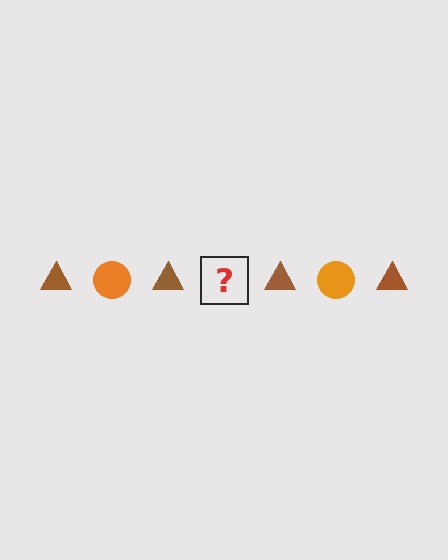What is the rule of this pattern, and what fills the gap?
The rule is that the pattern alternates between brown triangle and orange circle. The gap should be filled with an orange circle.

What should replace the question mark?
The question mark should be replaced with an orange circle.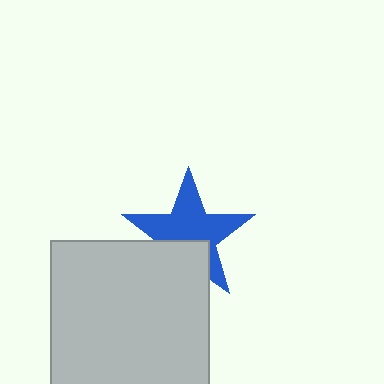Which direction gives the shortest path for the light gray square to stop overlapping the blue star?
Moving down gives the shortest separation.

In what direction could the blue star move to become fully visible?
The blue star could move up. That would shift it out from behind the light gray square entirely.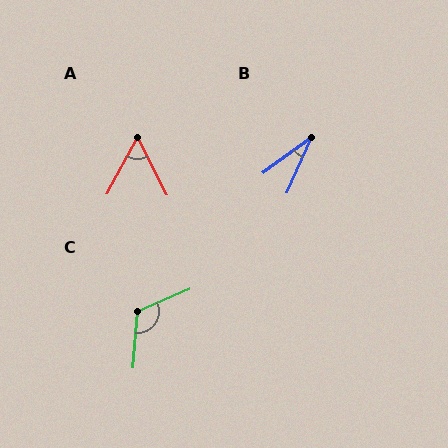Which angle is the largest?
C, at approximately 118 degrees.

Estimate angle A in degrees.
Approximately 55 degrees.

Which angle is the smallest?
B, at approximately 30 degrees.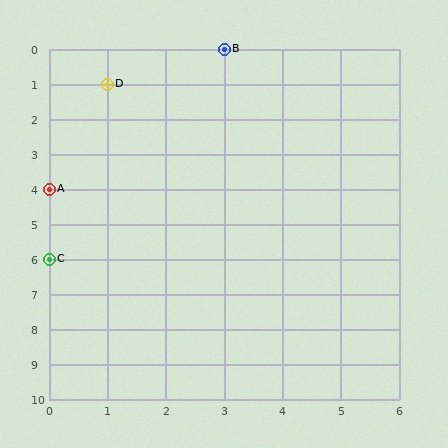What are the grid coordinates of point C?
Point C is at grid coordinates (0, 6).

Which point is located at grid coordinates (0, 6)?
Point C is at (0, 6).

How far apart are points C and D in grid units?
Points C and D are 1 column and 5 rows apart (about 5.1 grid units diagonally).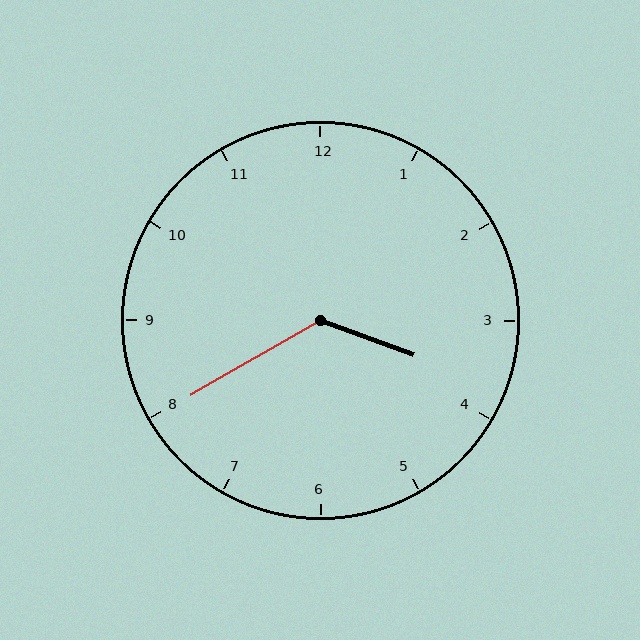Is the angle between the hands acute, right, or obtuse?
It is obtuse.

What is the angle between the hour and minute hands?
Approximately 130 degrees.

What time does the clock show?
3:40.